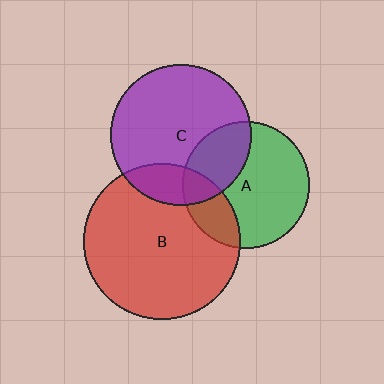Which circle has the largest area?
Circle B (red).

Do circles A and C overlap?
Yes.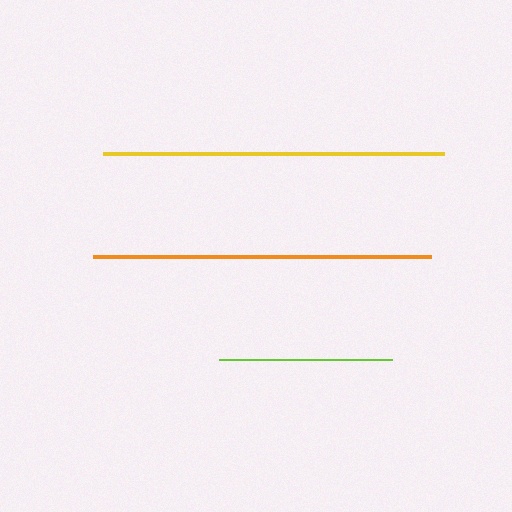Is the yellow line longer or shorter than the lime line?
The yellow line is longer than the lime line.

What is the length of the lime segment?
The lime segment is approximately 173 pixels long.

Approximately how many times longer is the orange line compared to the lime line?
The orange line is approximately 2.0 times the length of the lime line.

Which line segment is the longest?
The yellow line is the longest at approximately 341 pixels.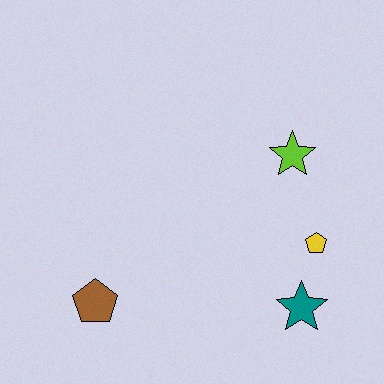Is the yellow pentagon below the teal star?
No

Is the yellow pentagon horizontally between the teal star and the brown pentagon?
No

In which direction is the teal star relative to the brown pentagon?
The teal star is to the right of the brown pentagon.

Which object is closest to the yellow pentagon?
The teal star is closest to the yellow pentagon.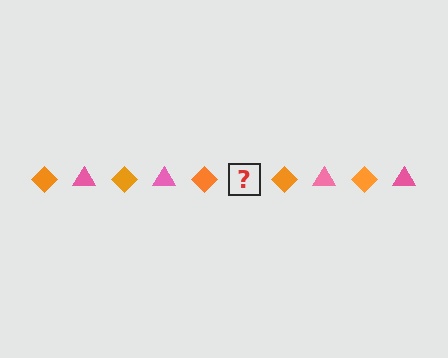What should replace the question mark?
The question mark should be replaced with a pink triangle.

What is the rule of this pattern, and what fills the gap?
The rule is that the pattern alternates between orange diamond and pink triangle. The gap should be filled with a pink triangle.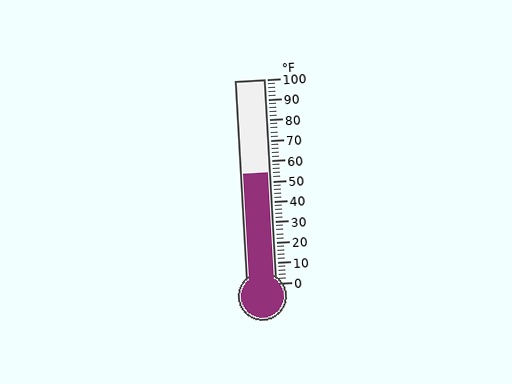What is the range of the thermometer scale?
The thermometer scale ranges from 0°F to 100°F.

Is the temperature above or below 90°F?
The temperature is below 90°F.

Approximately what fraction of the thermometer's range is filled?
The thermometer is filled to approximately 55% of its range.